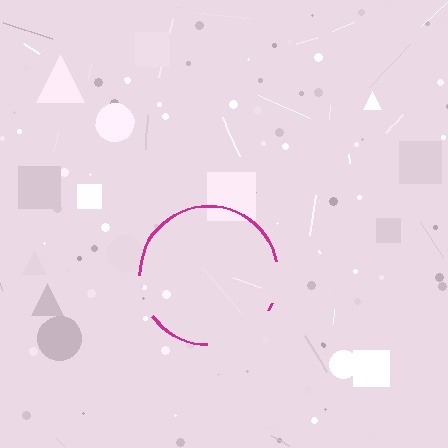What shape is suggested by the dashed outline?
The dashed outline suggests a circle.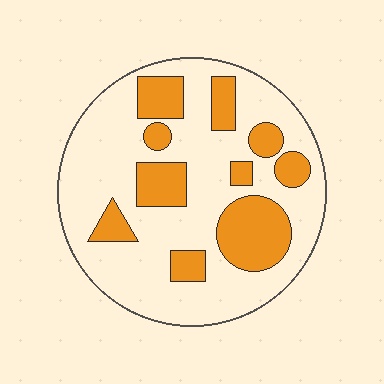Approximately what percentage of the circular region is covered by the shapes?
Approximately 30%.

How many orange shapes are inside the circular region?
10.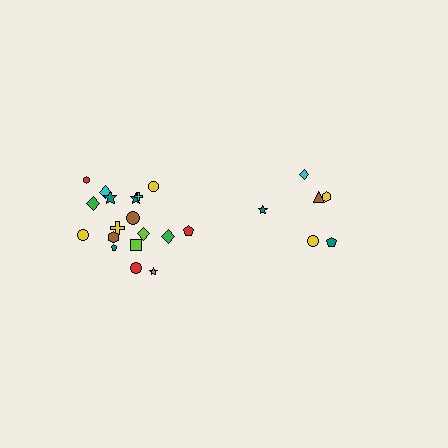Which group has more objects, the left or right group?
The left group.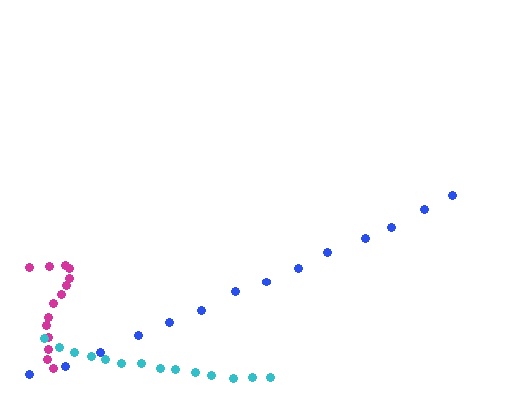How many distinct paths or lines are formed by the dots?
There are 3 distinct paths.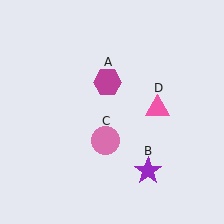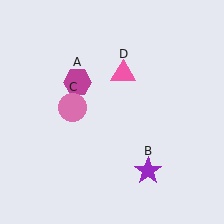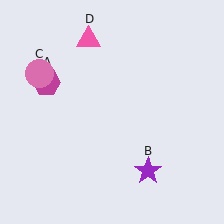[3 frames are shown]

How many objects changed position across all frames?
3 objects changed position: magenta hexagon (object A), pink circle (object C), pink triangle (object D).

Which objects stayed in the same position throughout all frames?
Purple star (object B) remained stationary.